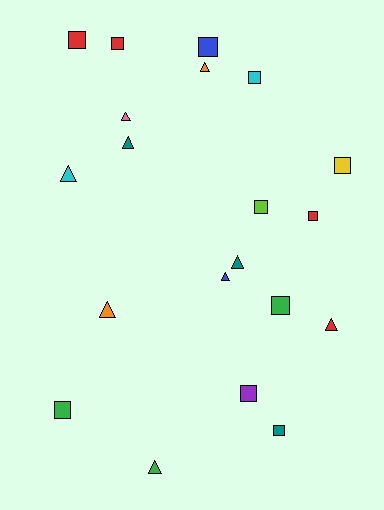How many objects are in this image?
There are 20 objects.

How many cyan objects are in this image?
There are 2 cyan objects.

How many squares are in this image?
There are 11 squares.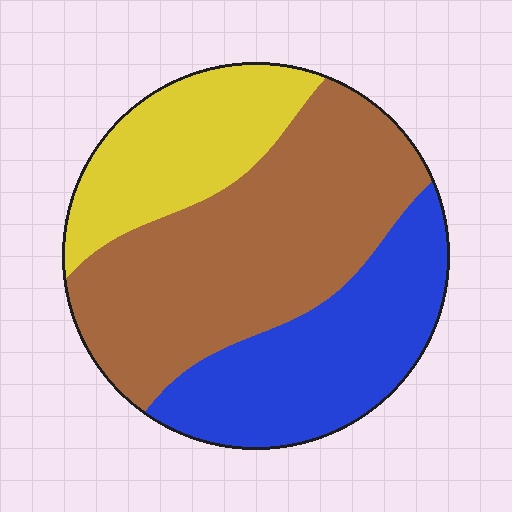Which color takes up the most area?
Brown, at roughly 45%.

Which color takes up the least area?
Yellow, at roughly 20%.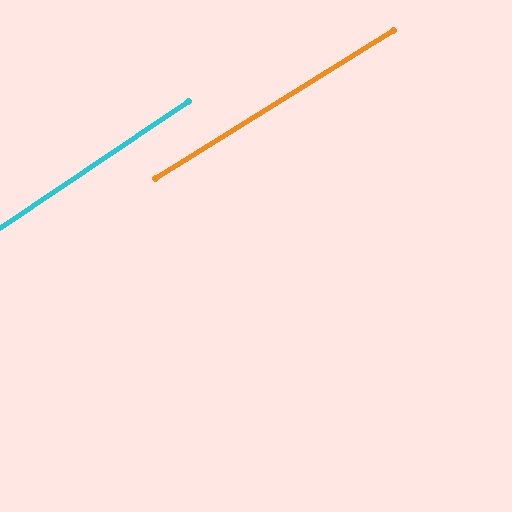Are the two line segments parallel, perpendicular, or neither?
Parallel — their directions differ by only 1.8°.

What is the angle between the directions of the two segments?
Approximately 2 degrees.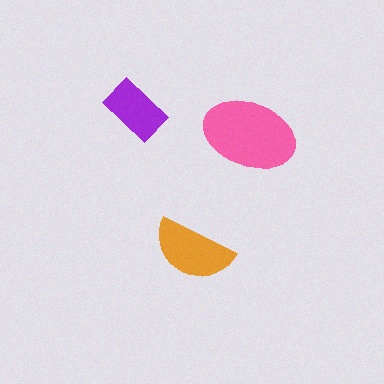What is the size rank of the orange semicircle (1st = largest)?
2nd.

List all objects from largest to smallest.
The pink ellipse, the orange semicircle, the purple rectangle.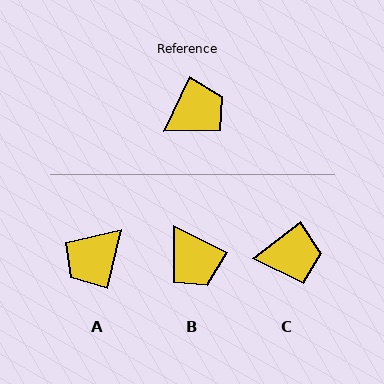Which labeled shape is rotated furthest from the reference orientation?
A, about 167 degrees away.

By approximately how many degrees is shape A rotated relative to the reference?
Approximately 167 degrees clockwise.